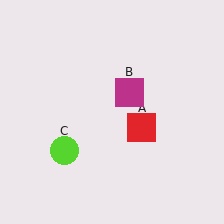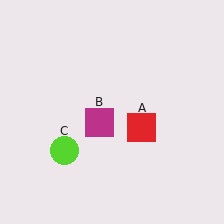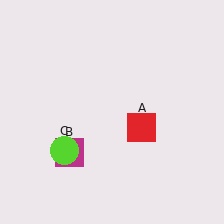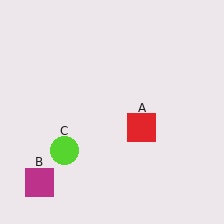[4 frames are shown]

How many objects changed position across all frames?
1 object changed position: magenta square (object B).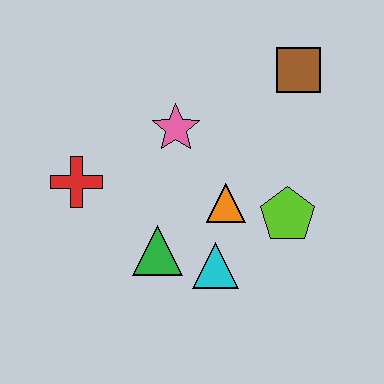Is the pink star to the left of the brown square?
Yes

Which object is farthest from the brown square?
The red cross is farthest from the brown square.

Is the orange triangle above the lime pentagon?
Yes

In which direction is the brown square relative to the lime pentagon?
The brown square is above the lime pentagon.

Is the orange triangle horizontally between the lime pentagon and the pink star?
Yes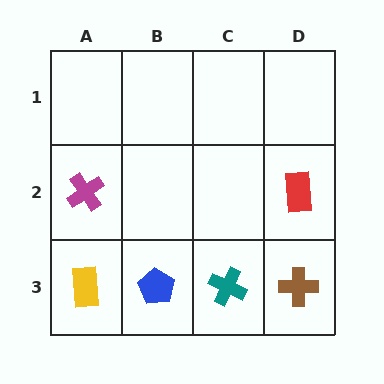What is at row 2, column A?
A magenta cross.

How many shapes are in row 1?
0 shapes.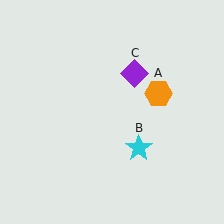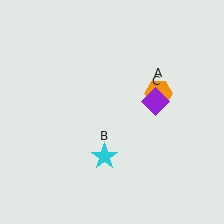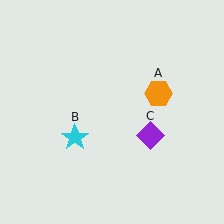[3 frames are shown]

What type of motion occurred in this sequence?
The cyan star (object B), purple diamond (object C) rotated clockwise around the center of the scene.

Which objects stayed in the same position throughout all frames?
Orange hexagon (object A) remained stationary.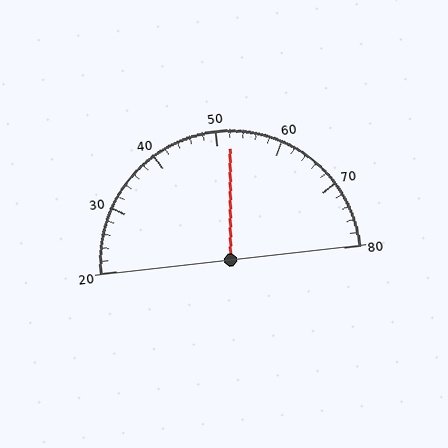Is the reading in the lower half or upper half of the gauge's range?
The reading is in the upper half of the range (20 to 80).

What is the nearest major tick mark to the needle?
The nearest major tick mark is 50.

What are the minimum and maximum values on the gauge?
The gauge ranges from 20 to 80.